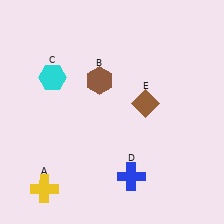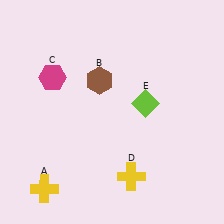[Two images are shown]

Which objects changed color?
C changed from cyan to magenta. D changed from blue to yellow. E changed from brown to lime.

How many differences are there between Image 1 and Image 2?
There are 3 differences between the two images.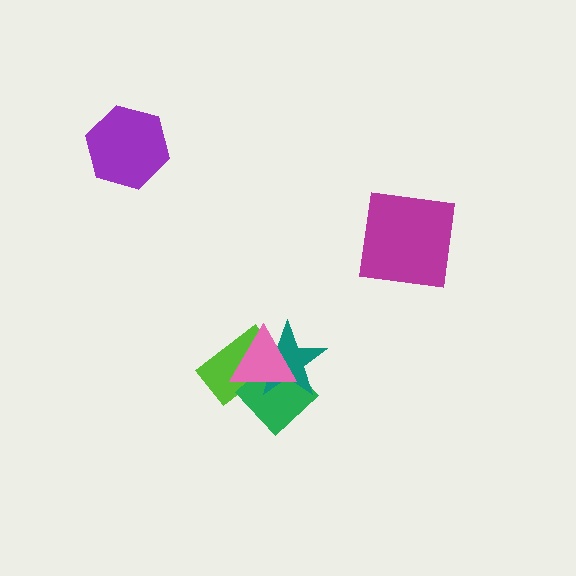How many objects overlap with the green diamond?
3 objects overlap with the green diamond.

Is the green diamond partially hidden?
Yes, it is partially covered by another shape.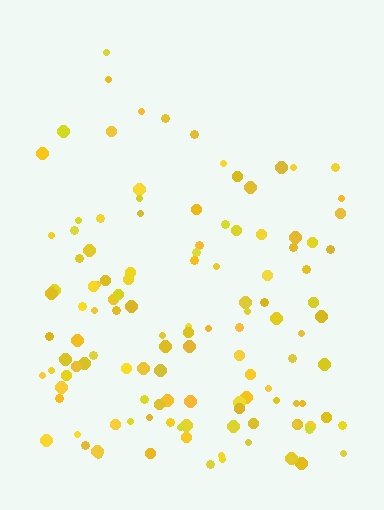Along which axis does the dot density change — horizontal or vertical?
Vertical.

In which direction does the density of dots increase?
From top to bottom, with the bottom side densest.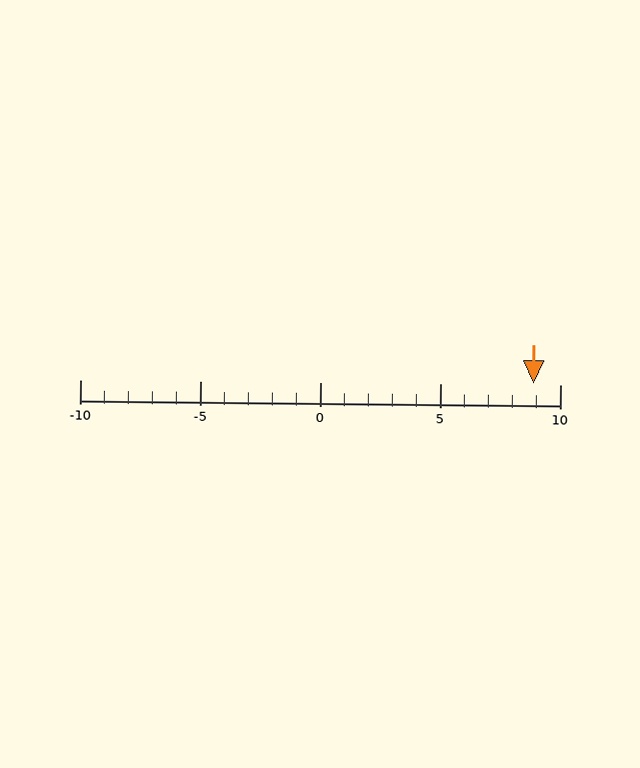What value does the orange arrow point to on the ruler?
The orange arrow points to approximately 9.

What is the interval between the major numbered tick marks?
The major tick marks are spaced 5 units apart.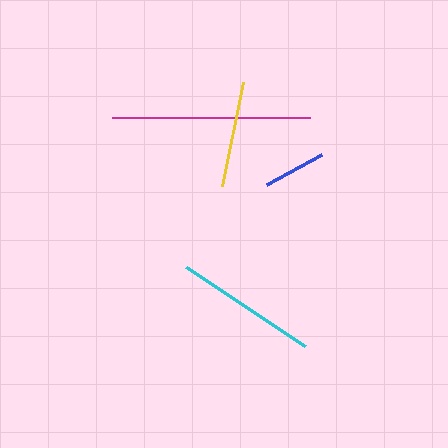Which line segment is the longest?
The magenta line is the longest at approximately 198 pixels.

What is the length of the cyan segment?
The cyan segment is approximately 142 pixels long.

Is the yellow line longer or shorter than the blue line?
The yellow line is longer than the blue line.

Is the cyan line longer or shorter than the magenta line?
The magenta line is longer than the cyan line.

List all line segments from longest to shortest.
From longest to shortest: magenta, cyan, yellow, blue.